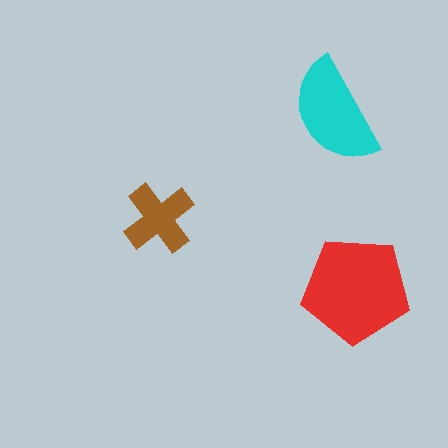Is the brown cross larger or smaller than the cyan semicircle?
Smaller.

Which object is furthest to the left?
The brown cross is leftmost.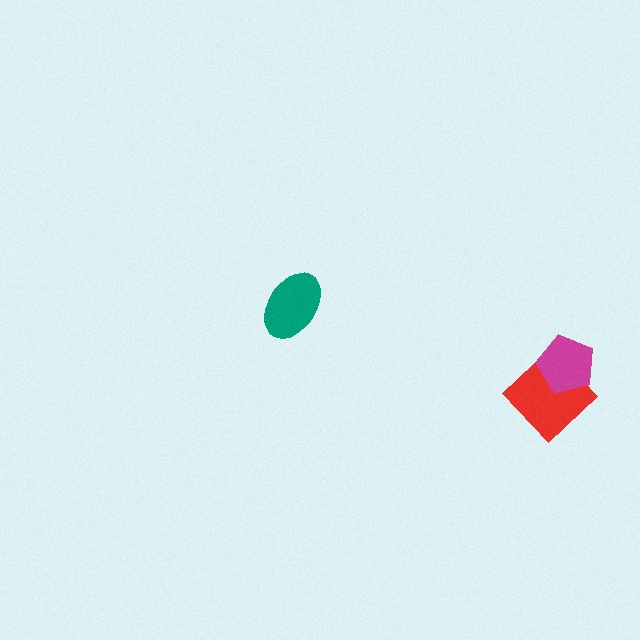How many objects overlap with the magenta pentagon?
1 object overlaps with the magenta pentagon.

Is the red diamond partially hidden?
Yes, it is partially covered by another shape.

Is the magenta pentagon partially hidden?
No, no other shape covers it.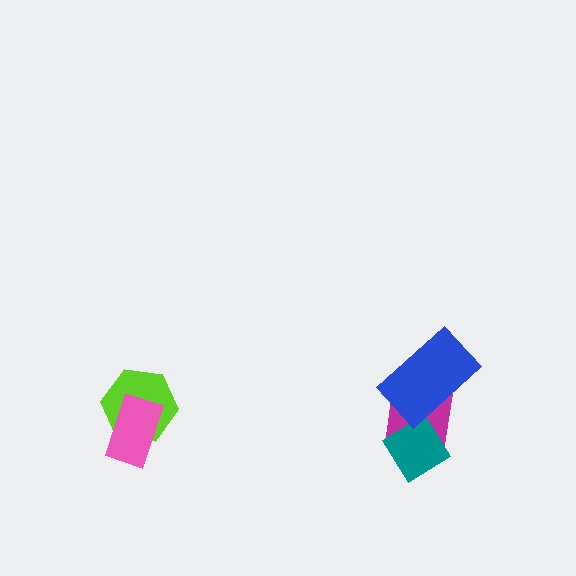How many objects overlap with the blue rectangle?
2 objects overlap with the blue rectangle.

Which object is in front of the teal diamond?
The blue rectangle is in front of the teal diamond.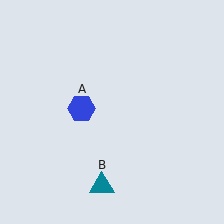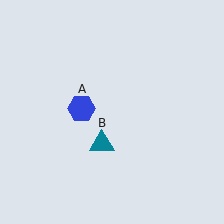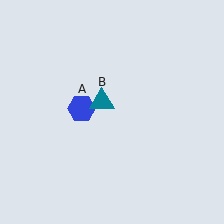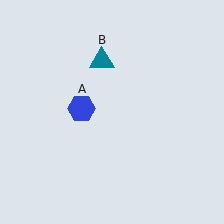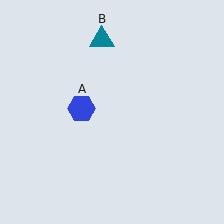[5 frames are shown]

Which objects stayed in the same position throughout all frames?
Blue hexagon (object A) remained stationary.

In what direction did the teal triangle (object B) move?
The teal triangle (object B) moved up.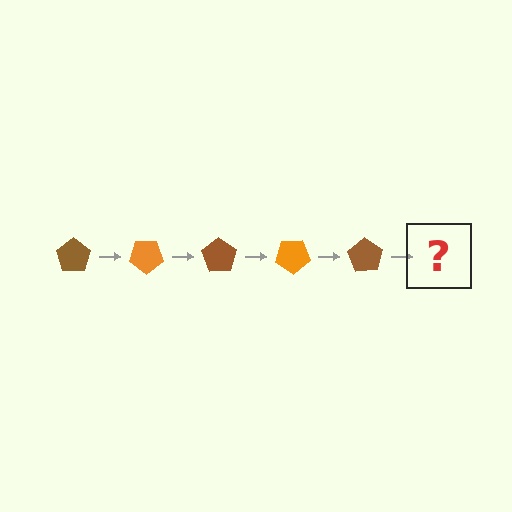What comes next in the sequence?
The next element should be an orange pentagon, rotated 175 degrees from the start.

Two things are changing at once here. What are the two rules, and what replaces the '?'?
The two rules are that it rotates 35 degrees each step and the color cycles through brown and orange. The '?' should be an orange pentagon, rotated 175 degrees from the start.